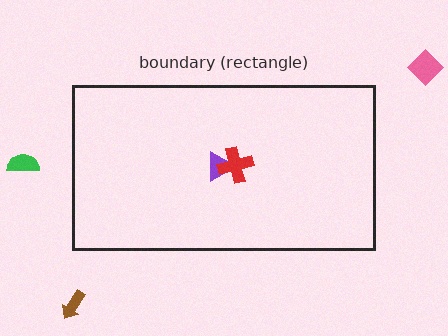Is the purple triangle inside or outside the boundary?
Inside.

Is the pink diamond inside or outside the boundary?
Outside.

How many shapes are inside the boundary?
2 inside, 3 outside.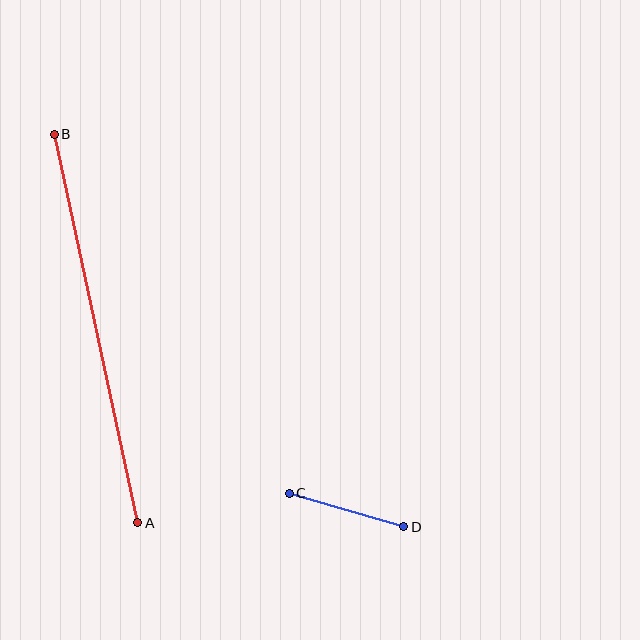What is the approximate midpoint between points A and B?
The midpoint is at approximately (96, 329) pixels.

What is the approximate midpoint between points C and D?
The midpoint is at approximately (346, 510) pixels.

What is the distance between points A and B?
The distance is approximately 397 pixels.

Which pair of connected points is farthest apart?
Points A and B are farthest apart.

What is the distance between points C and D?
The distance is approximately 119 pixels.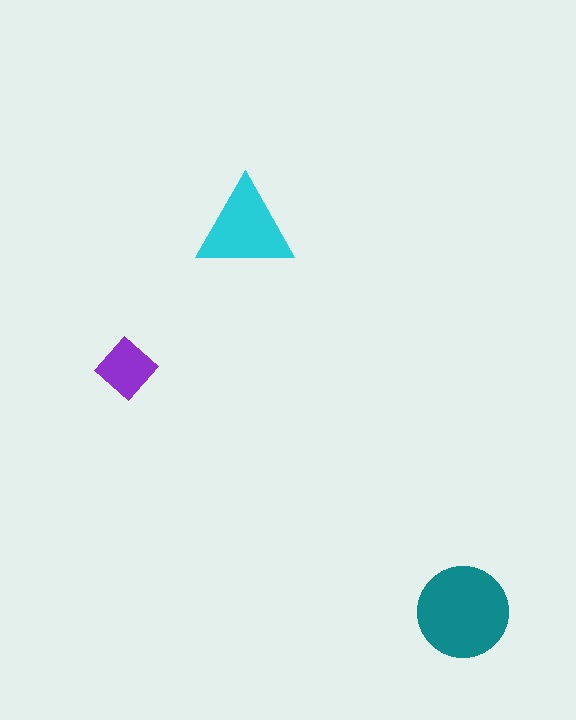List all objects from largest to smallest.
The teal circle, the cyan triangle, the purple diamond.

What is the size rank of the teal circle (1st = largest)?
1st.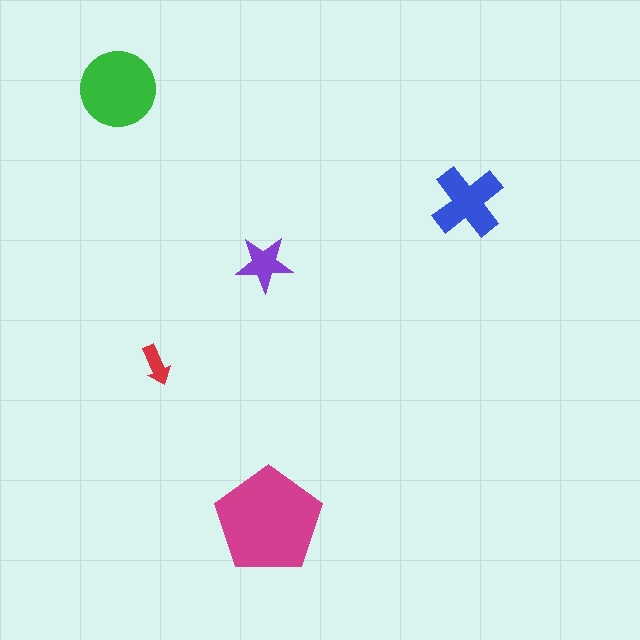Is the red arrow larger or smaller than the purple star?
Smaller.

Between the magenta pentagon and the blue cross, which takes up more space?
The magenta pentagon.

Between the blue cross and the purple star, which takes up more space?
The blue cross.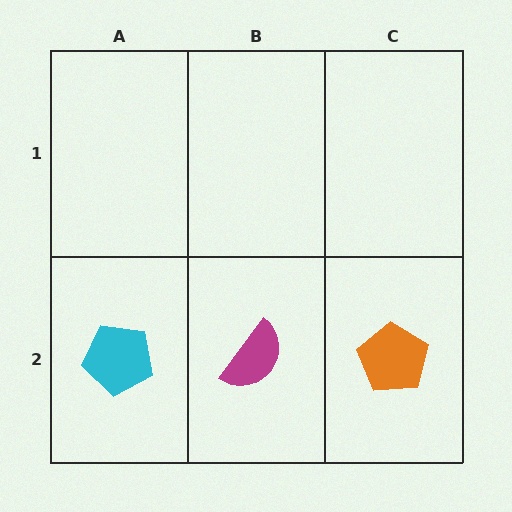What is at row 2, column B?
A magenta semicircle.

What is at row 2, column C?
An orange pentagon.